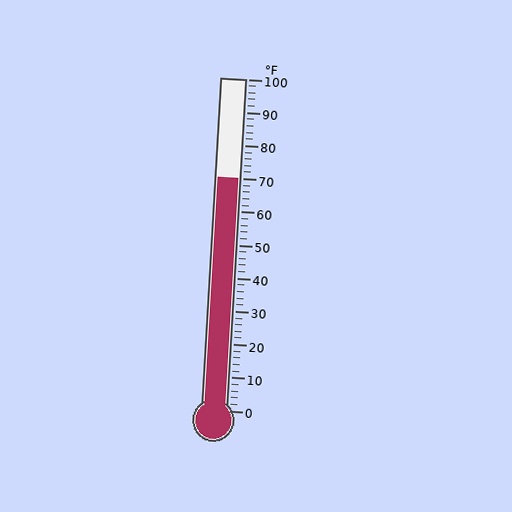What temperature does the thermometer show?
The thermometer shows approximately 70°F.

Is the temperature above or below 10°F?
The temperature is above 10°F.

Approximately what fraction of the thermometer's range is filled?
The thermometer is filled to approximately 70% of its range.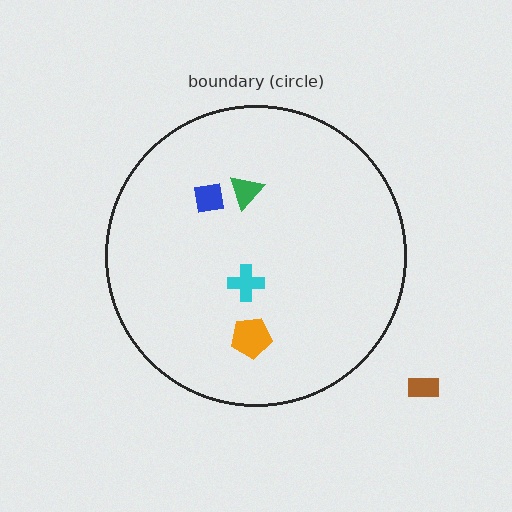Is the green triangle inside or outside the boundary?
Inside.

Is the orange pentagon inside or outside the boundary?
Inside.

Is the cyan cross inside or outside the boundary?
Inside.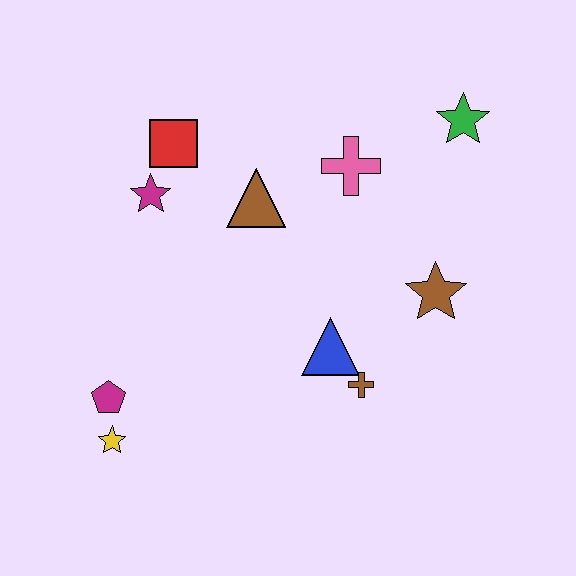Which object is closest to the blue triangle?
The brown cross is closest to the blue triangle.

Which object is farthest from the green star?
The yellow star is farthest from the green star.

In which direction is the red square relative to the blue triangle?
The red square is above the blue triangle.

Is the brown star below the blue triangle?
No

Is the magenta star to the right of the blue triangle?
No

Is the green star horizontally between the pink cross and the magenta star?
No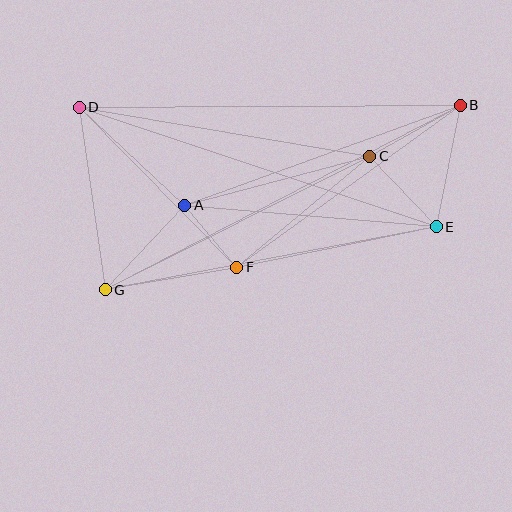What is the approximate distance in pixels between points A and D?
The distance between A and D is approximately 144 pixels.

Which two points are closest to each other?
Points A and F are closest to each other.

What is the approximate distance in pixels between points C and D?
The distance between C and D is approximately 295 pixels.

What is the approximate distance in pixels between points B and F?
The distance between B and F is approximately 276 pixels.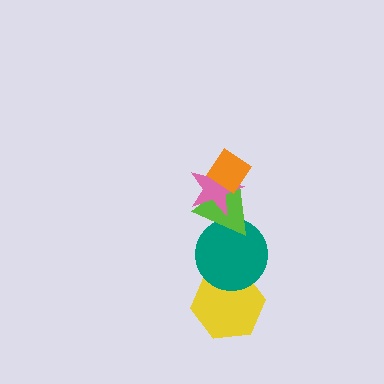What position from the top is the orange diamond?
The orange diamond is 1st from the top.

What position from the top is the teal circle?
The teal circle is 4th from the top.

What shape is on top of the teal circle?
The lime triangle is on top of the teal circle.